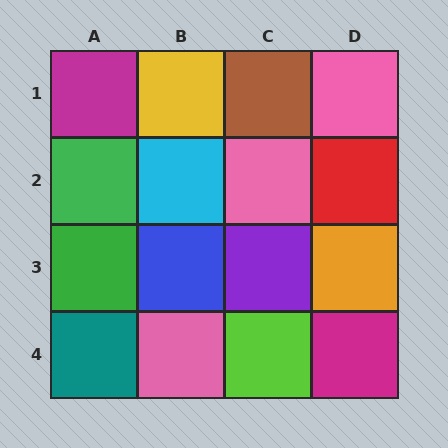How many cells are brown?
1 cell is brown.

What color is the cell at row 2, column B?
Cyan.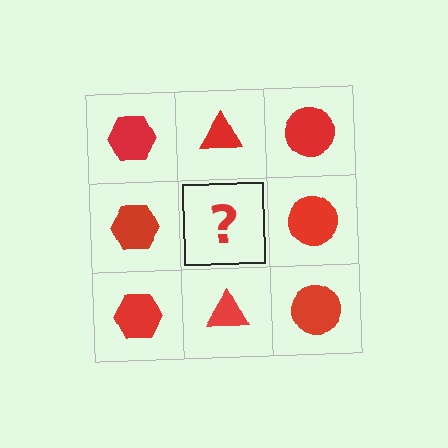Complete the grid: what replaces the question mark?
The question mark should be replaced with a red triangle.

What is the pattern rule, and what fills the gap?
The rule is that each column has a consistent shape. The gap should be filled with a red triangle.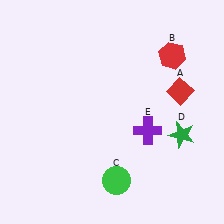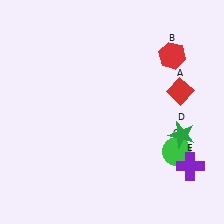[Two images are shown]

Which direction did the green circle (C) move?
The green circle (C) moved right.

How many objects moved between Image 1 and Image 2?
2 objects moved between the two images.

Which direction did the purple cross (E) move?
The purple cross (E) moved right.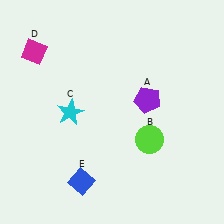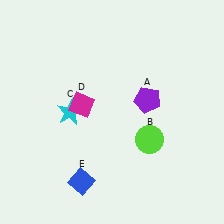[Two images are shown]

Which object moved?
The magenta diamond (D) moved down.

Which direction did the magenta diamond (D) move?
The magenta diamond (D) moved down.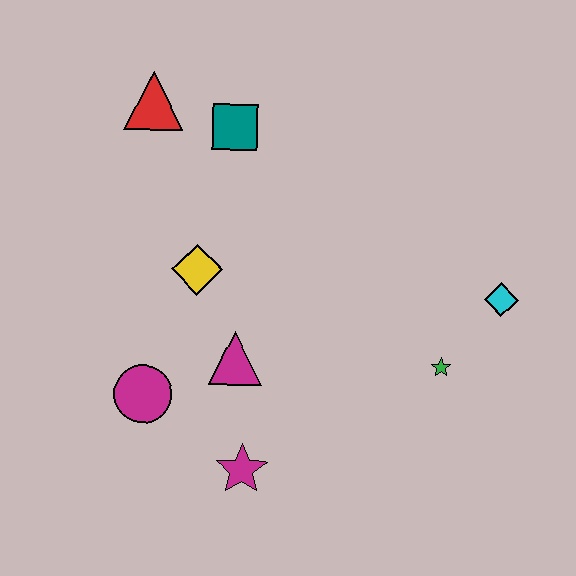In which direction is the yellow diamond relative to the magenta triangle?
The yellow diamond is above the magenta triangle.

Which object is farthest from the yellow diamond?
The cyan diamond is farthest from the yellow diamond.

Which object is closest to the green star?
The cyan diamond is closest to the green star.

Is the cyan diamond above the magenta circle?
Yes